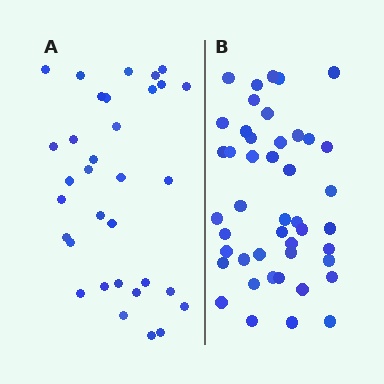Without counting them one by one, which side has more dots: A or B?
Region B (the right region) has more dots.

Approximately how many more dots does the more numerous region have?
Region B has roughly 12 or so more dots than region A.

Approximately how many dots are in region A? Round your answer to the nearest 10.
About 30 dots. (The exact count is 33, which rounds to 30.)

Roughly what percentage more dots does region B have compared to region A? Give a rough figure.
About 35% more.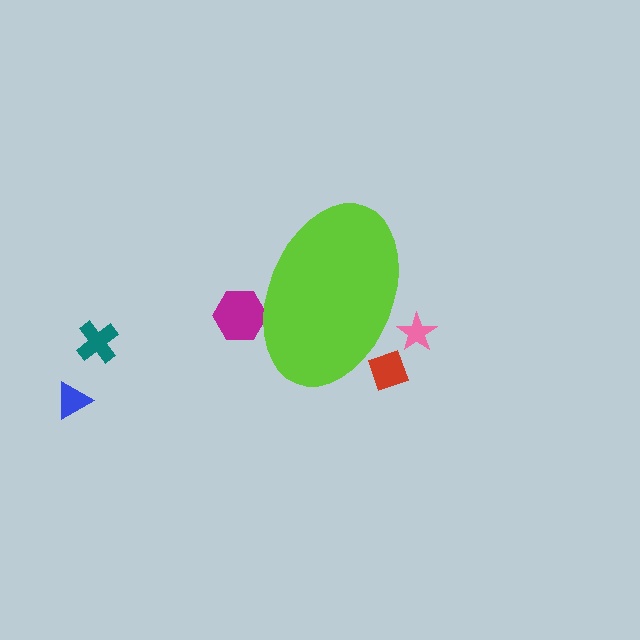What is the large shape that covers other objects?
A lime ellipse.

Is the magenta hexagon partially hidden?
Yes, the magenta hexagon is partially hidden behind the lime ellipse.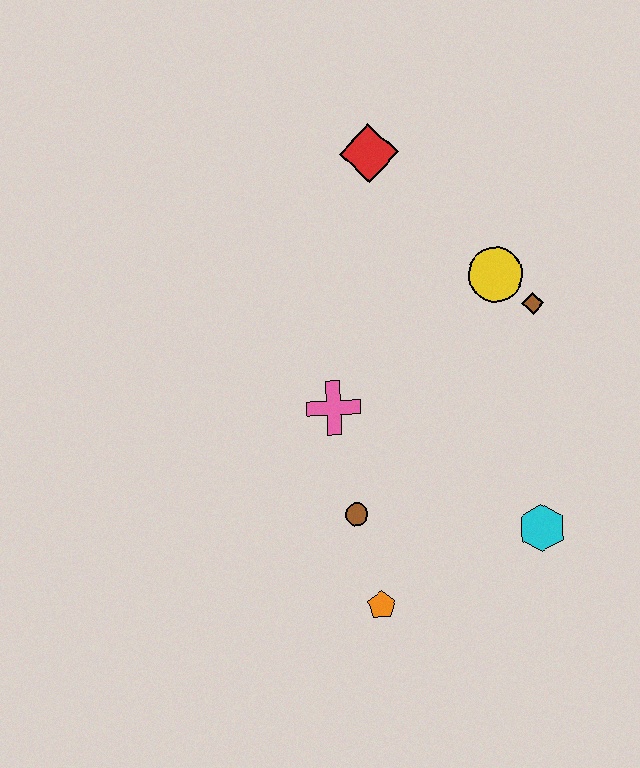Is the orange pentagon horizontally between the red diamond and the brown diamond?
No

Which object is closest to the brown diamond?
The yellow circle is closest to the brown diamond.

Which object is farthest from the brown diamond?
The orange pentagon is farthest from the brown diamond.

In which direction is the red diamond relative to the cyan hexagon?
The red diamond is above the cyan hexagon.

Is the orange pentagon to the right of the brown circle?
Yes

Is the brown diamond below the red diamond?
Yes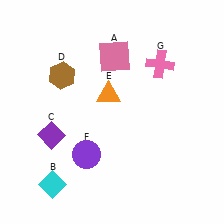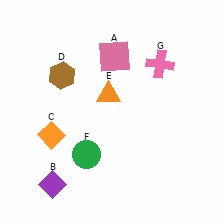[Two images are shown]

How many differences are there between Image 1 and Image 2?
There are 3 differences between the two images.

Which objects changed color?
B changed from cyan to purple. C changed from purple to orange. F changed from purple to green.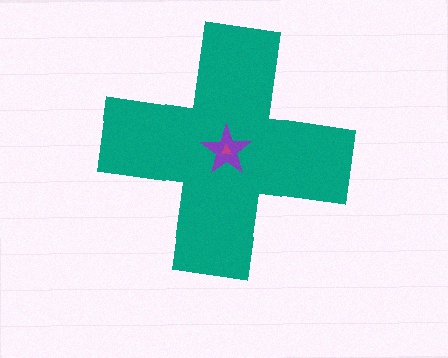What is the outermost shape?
The teal cross.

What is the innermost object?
The magenta triangle.